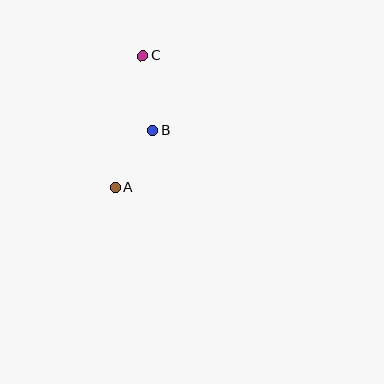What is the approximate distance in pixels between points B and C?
The distance between B and C is approximately 76 pixels.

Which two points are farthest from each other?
Points A and C are farthest from each other.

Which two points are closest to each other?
Points A and B are closest to each other.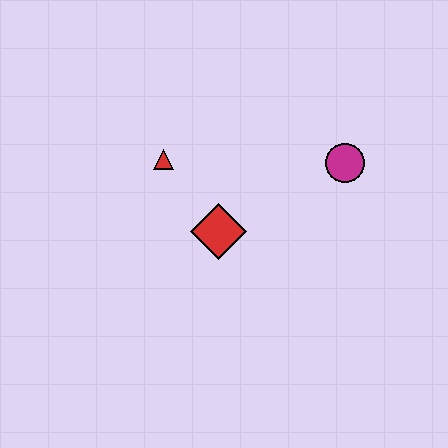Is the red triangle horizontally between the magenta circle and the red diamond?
No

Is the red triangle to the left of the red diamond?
Yes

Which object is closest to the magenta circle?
The red diamond is closest to the magenta circle.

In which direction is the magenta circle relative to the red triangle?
The magenta circle is to the right of the red triangle.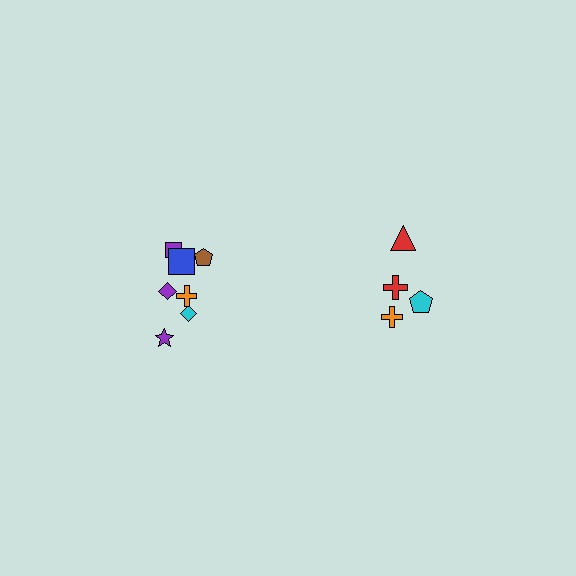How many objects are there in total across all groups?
There are 11 objects.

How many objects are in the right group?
There are 4 objects.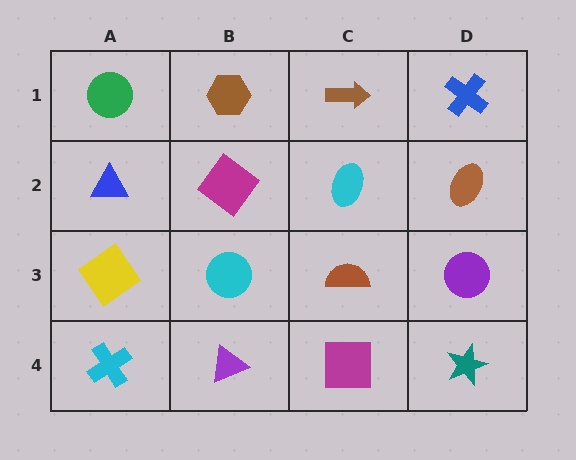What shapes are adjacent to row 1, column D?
A brown ellipse (row 2, column D), a brown arrow (row 1, column C).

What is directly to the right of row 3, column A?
A cyan circle.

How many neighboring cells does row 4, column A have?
2.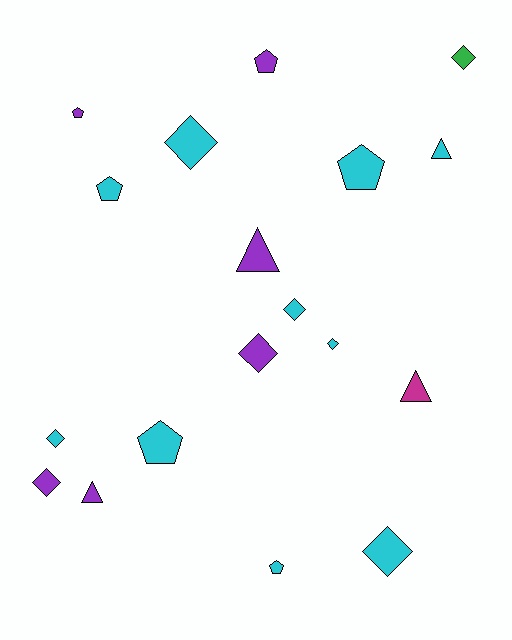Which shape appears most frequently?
Diamond, with 8 objects.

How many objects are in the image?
There are 18 objects.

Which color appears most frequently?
Cyan, with 10 objects.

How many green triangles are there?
There are no green triangles.